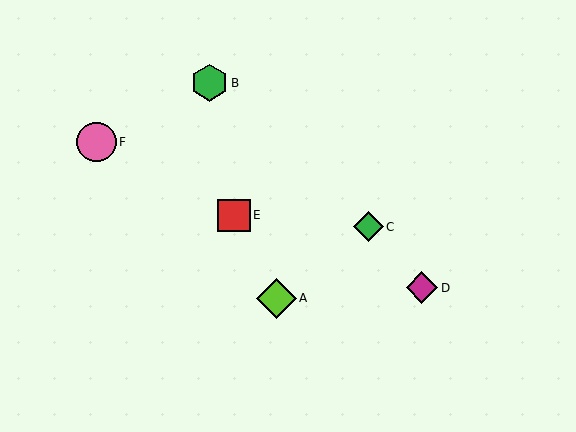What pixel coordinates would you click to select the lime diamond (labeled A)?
Click at (276, 298) to select the lime diamond A.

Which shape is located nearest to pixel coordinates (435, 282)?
The magenta diamond (labeled D) at (422, 288) is nearest to that location.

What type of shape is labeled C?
Shape C is a green diamond.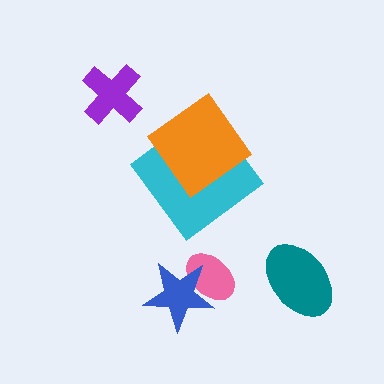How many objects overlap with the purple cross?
0 objects overlap with the purple cross.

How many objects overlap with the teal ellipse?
0 objects overlap with the teal ellipse.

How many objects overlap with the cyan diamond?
1 object overlaps with the cyan diamond.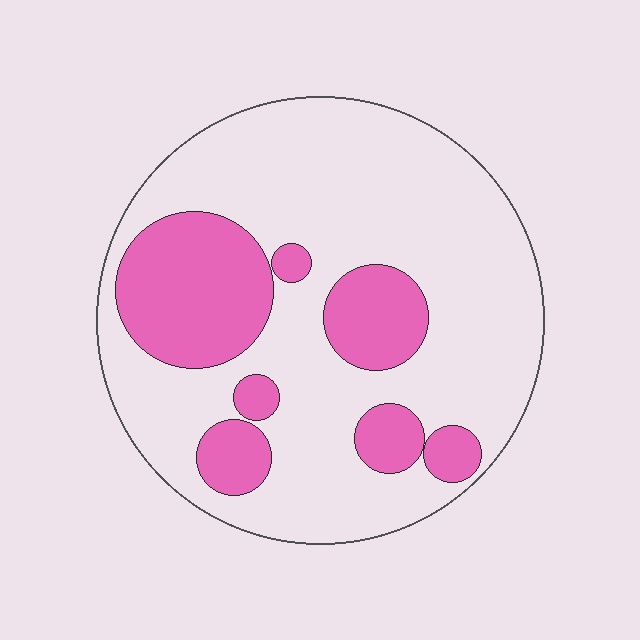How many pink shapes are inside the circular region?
7.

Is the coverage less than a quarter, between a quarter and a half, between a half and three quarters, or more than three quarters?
Between a quarter and a half.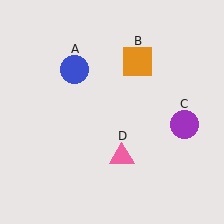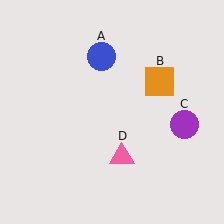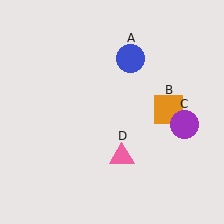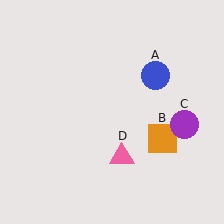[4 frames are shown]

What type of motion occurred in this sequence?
The blue circle (object A), orange square (object B) rotated clockwise around the center of the scene.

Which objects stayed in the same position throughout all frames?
Purple circle (object C) and pink triangle (object D) remained stationary.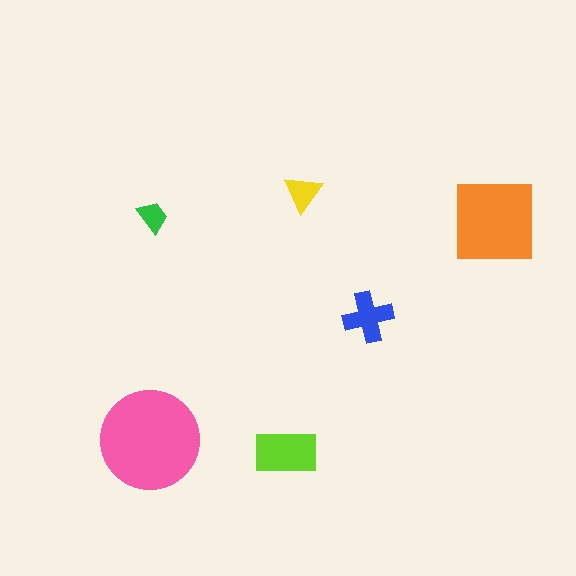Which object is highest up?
The yellow triangle is topmost.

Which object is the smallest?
The green trapezoid.